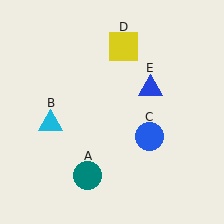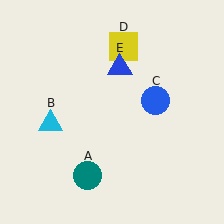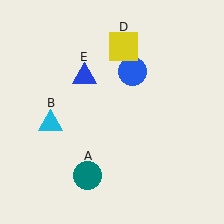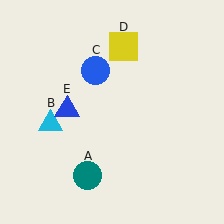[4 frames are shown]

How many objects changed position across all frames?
2 objects changed position: blue circle (object C), blue triangle (object E).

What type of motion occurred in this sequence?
The blue circle (object C), blue triangle (object E) rotated counterclockwise around the center of the scene.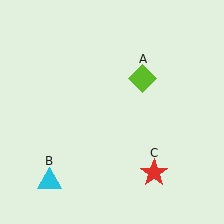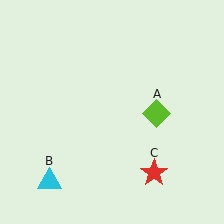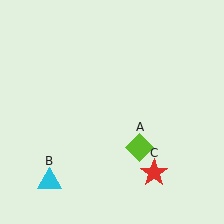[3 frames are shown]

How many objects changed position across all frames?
1 object changed position: lime diamond (object A).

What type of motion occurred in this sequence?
The lime diamond (object A) rotated clockwise around the center of the scene.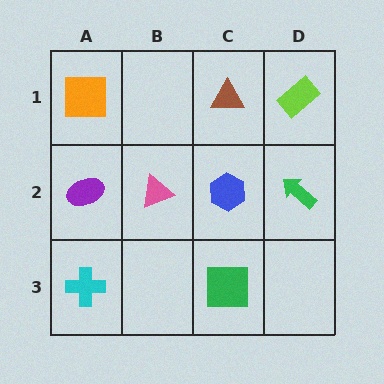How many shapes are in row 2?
4 shapes.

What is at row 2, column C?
A blue hexagon.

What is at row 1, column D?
A lime rectangle.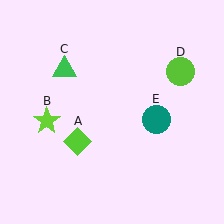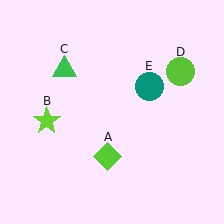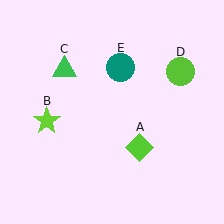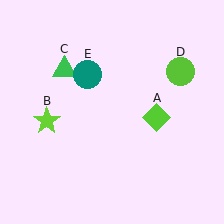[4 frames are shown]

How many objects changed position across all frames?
2 objects changed position: lime diamond (object A), teal circle (object E).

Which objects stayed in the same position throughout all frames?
Lime star (object B) and green triangle (object C) and lime circle (object D) remained stationary.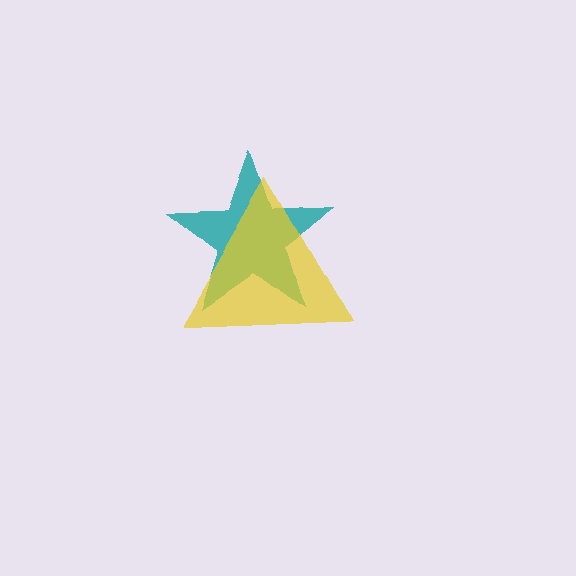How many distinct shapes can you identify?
There are 2 distinct shapes: a teal star, a yellow triangle.